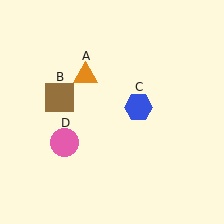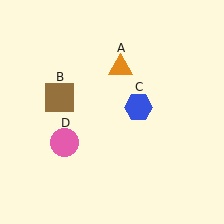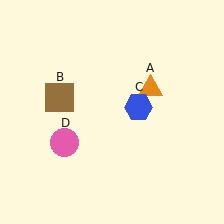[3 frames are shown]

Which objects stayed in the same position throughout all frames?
Brown square (object B) and blue hexagon (object C) and pink circle (object D) remained stationary.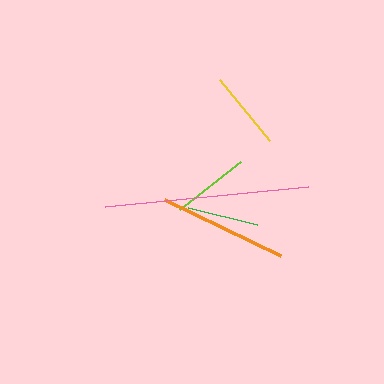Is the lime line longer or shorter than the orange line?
The orange line is longer than the lime line.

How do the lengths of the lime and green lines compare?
The lime and green lines are approximately the same length.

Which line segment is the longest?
The pink line is the longest at approximately 204 pixels.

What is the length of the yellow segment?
The yellow segment is approximately 79 pixels long.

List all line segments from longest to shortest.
From longest to shortest: pink, orange, yellow, lime, green.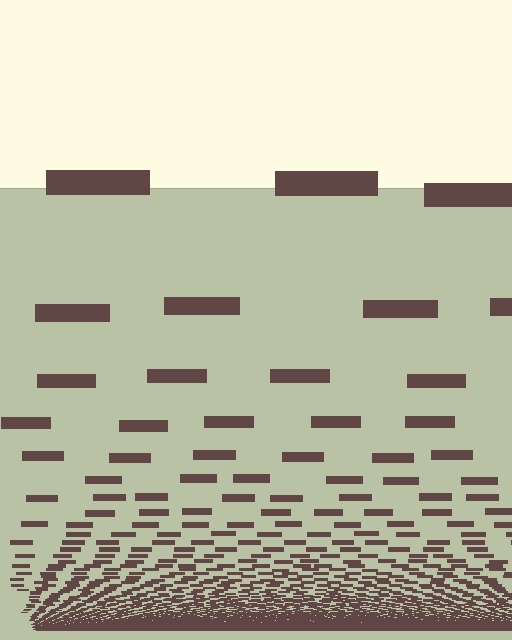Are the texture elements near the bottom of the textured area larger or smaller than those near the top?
Smaller. The gradient is inverted — elements near the bottom are smaller and denser.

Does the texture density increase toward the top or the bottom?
Density increases toward the bottom.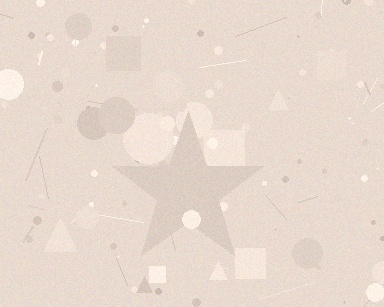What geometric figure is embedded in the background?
A star is embedded in the background.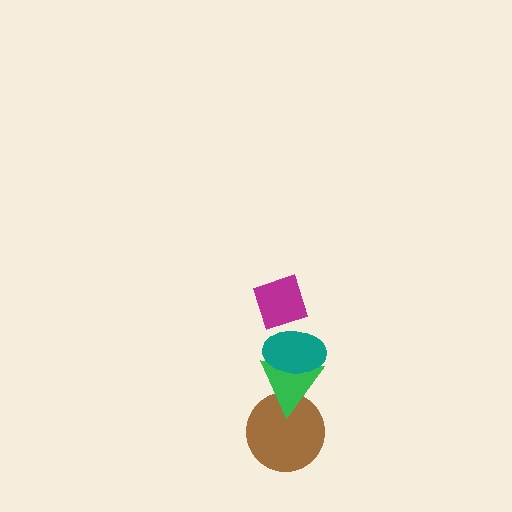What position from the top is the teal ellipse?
The teal ellipse is 2nd from the top.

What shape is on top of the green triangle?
The teal ellipse is on top of the green triangle.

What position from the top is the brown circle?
The brown circle is 4th from the top.